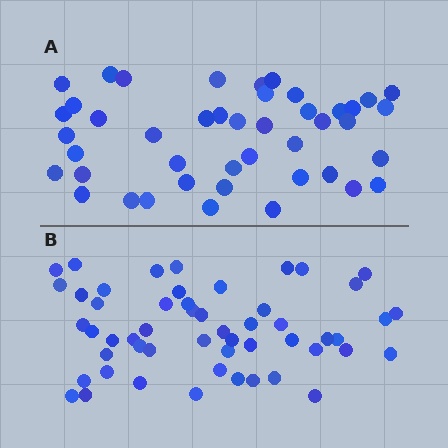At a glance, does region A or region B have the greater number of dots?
Region B (the bottom region) has more dots.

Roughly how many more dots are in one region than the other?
Region B has roughly 8 or so more dots than region A.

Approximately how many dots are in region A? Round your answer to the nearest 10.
About 40 dots. (The exact count is 44, which rounds to 40.)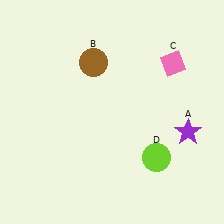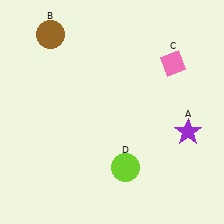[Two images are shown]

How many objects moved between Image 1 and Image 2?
2 objects moved between the two images.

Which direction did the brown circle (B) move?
The brown circle (B) moved left.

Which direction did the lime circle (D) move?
The lime circle (D) moved left.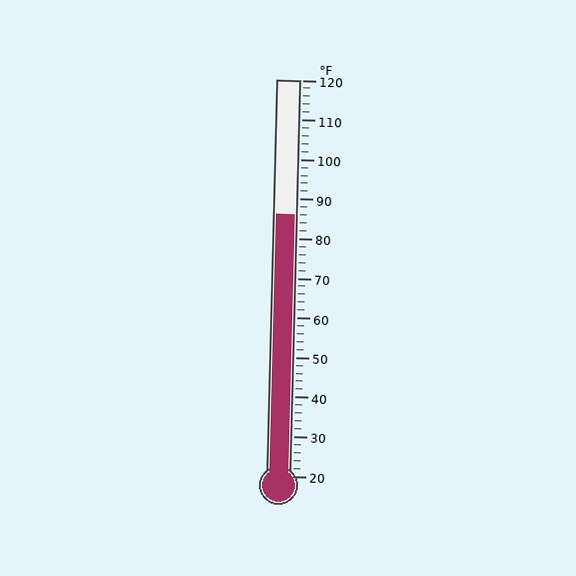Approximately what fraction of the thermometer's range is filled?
The thermometer is filled to approximately 65% of its range.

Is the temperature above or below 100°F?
The temperature is below 100°F.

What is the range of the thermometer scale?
The thermometer scale ranges from 20°F to 120°F.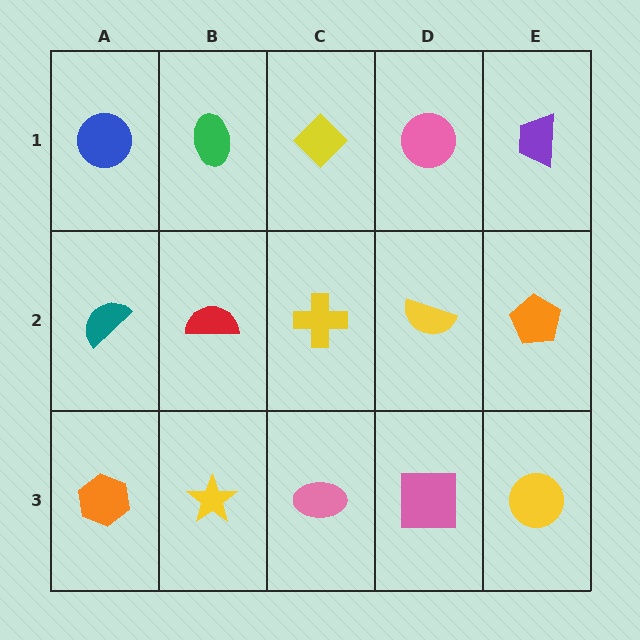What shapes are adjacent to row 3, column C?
A yellow cross (row 2, column C), a yellow star (row 3, column B), a pink square (row 3, column D).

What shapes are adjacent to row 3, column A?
A teal semicircle (row 2, column A), a yellow star (row 3, column B).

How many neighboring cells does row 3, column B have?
3.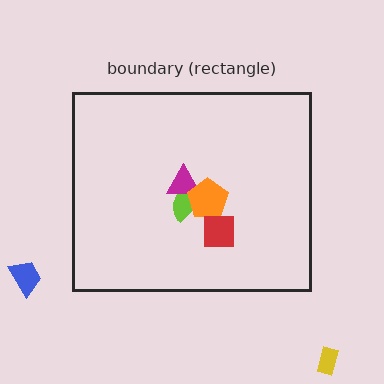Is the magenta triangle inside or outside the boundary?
Inside.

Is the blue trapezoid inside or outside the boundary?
Outside.